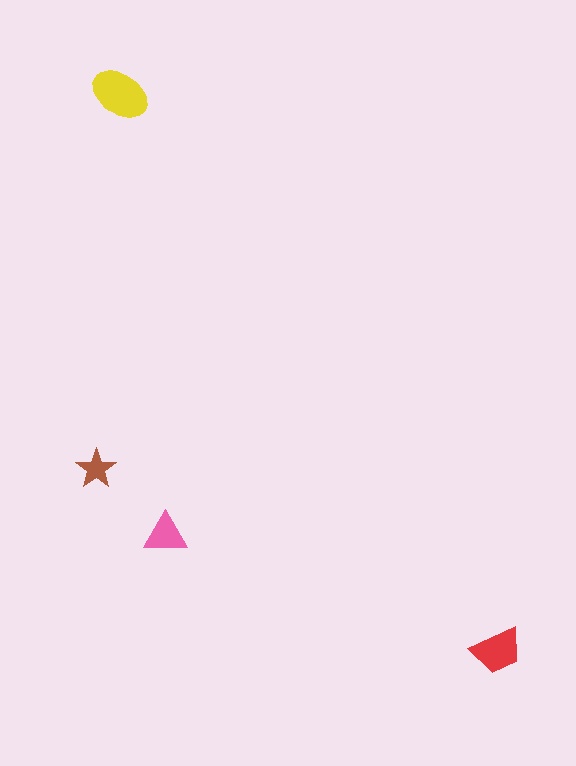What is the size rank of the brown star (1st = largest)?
4th.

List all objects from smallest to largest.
The brown star, the pink triangle, the red trapezoid, the yellow ellipse.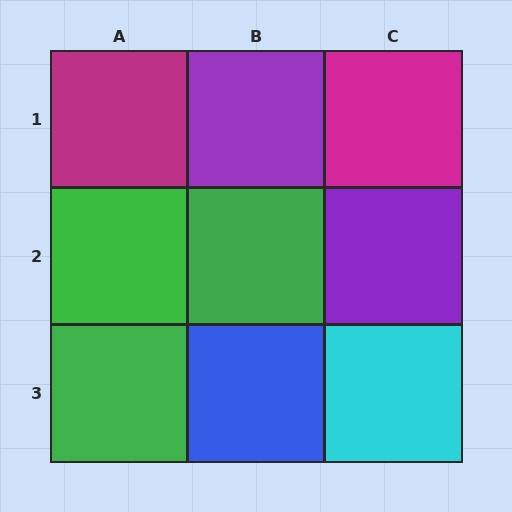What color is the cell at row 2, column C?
Purple.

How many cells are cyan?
1 cell is cyan.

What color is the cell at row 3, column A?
Green.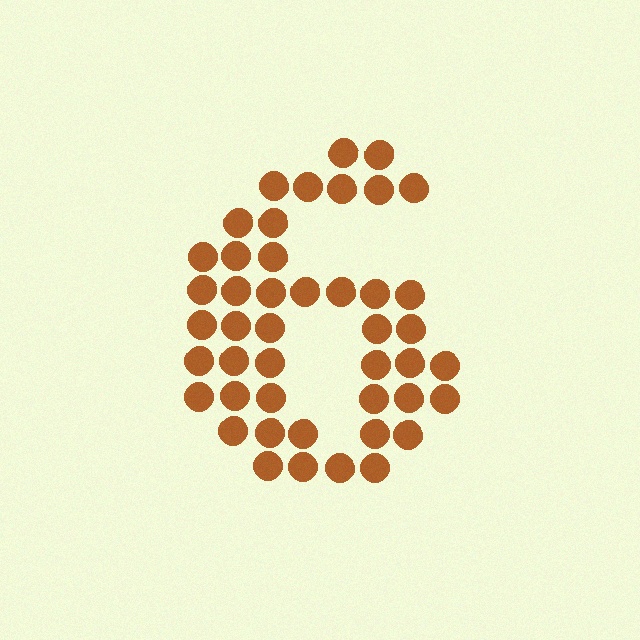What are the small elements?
The small elements are circles.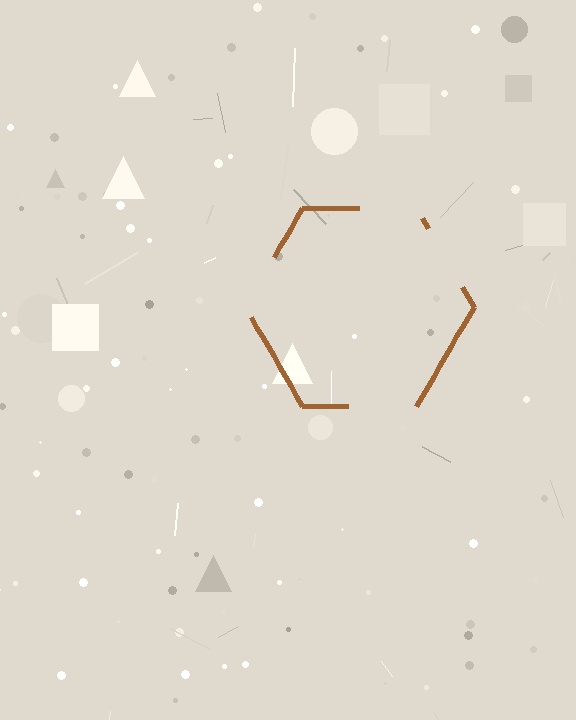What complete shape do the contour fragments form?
The contour fragments form a hexagon.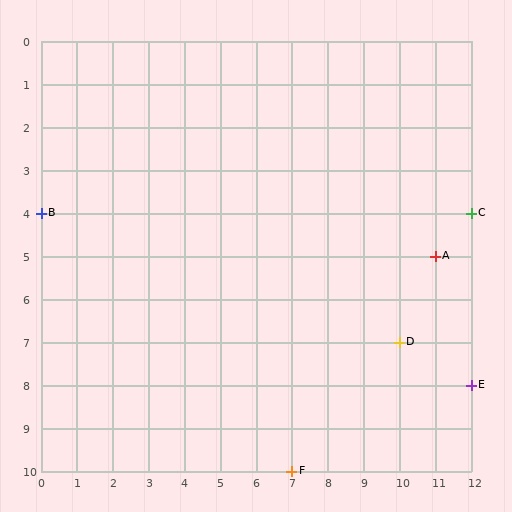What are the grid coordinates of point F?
Point F is at grid coordinates (7, 10).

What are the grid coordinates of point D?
Point D is at grid coordinates (10, 7).